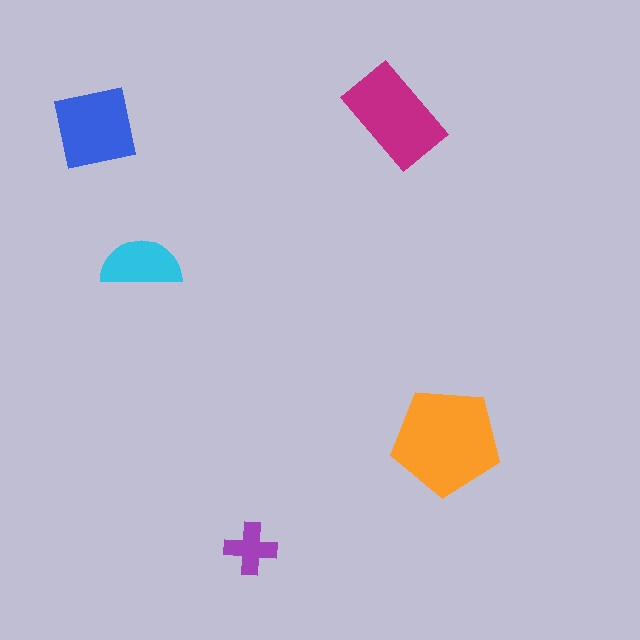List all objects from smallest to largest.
The purple cross, the cyan semicircle, the blue square, the magenta rectangle, the orange pentagon.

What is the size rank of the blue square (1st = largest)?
3rd.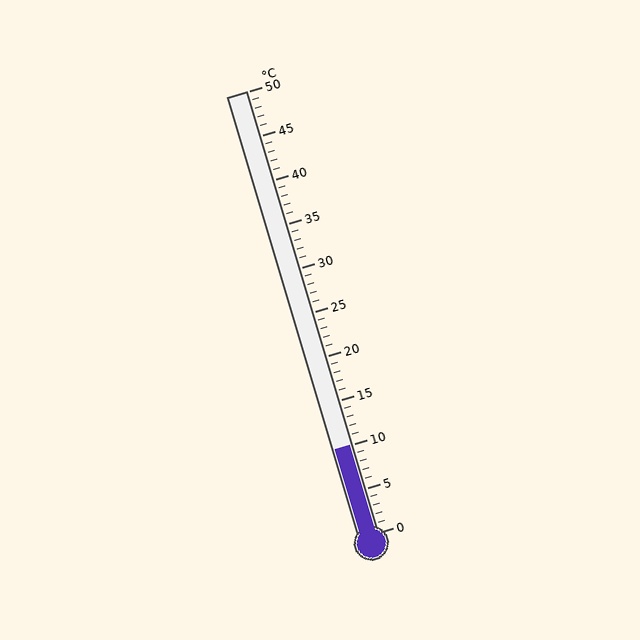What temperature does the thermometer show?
The thermometer shows approximately 10°C.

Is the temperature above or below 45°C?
The temperature is below 45°C.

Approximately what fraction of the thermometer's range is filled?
The thermometer is filled to approximately 20% of its range.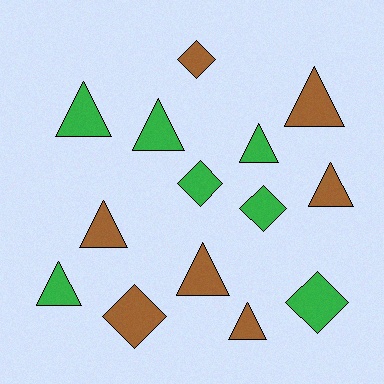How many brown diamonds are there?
There are 2 brown diamonds.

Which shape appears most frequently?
Triangle, with 9 objects.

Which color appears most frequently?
Green, with 7 objects.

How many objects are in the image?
There are 14 objects.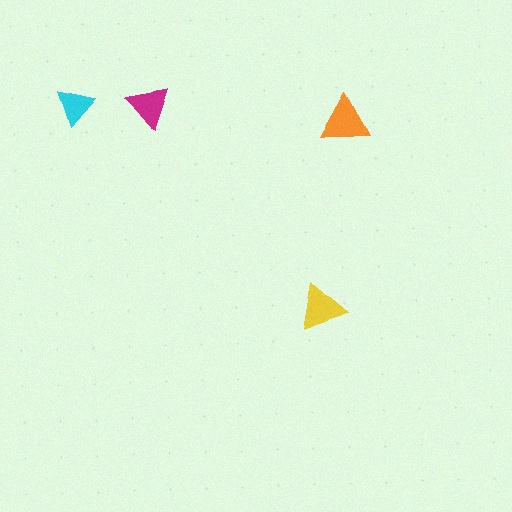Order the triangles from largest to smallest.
the orange one, the yellow one, the magenta one, the cyan one.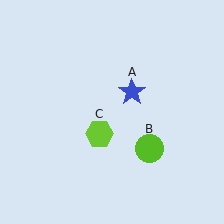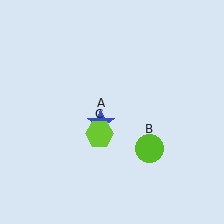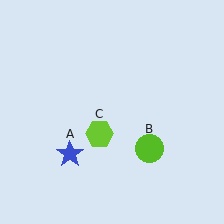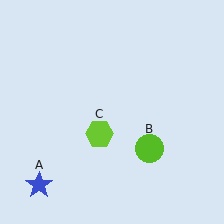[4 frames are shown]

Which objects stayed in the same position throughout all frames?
Lime circle (object B) and lime hexagon (object C) remained stationary.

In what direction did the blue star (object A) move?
The blue star (object A) moved down and to the left.